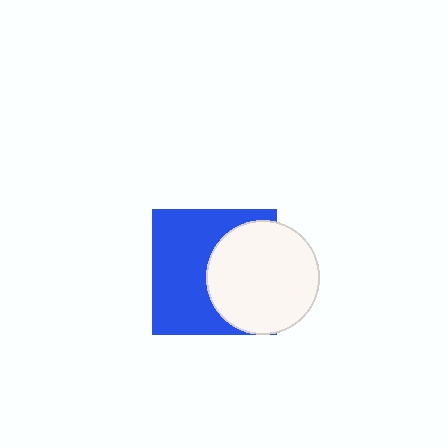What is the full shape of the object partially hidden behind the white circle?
The partially hidden object is a blue square.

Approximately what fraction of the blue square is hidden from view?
Roughly 43% of the blue square is hidden behind the white circle.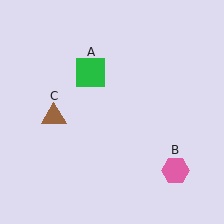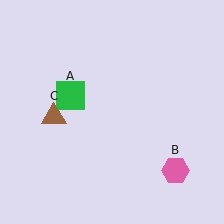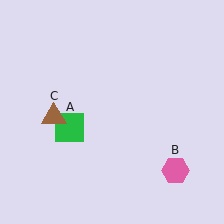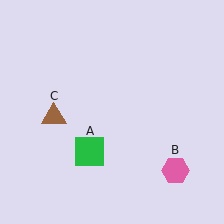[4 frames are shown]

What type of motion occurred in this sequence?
The green square (object A) rotated counterclockwise around the center of the scene.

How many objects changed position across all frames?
1 object changed position: green square (object A).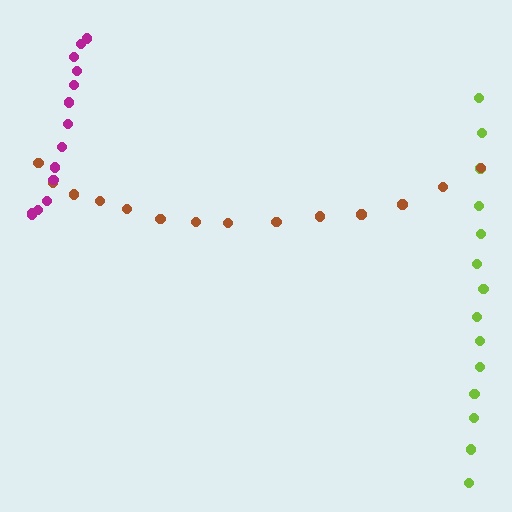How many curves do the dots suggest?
There are 3 distinct paths.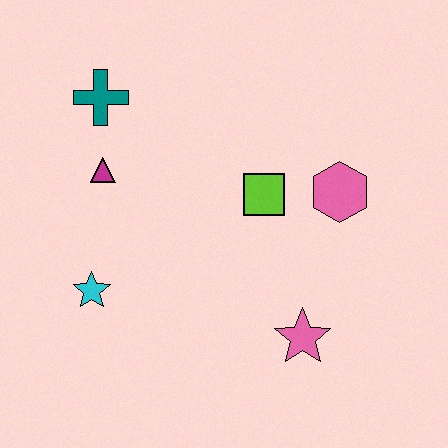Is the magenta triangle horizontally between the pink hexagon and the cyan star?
Yes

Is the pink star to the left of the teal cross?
No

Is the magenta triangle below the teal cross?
Yes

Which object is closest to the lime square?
The pink hexagon is closest to the lime square.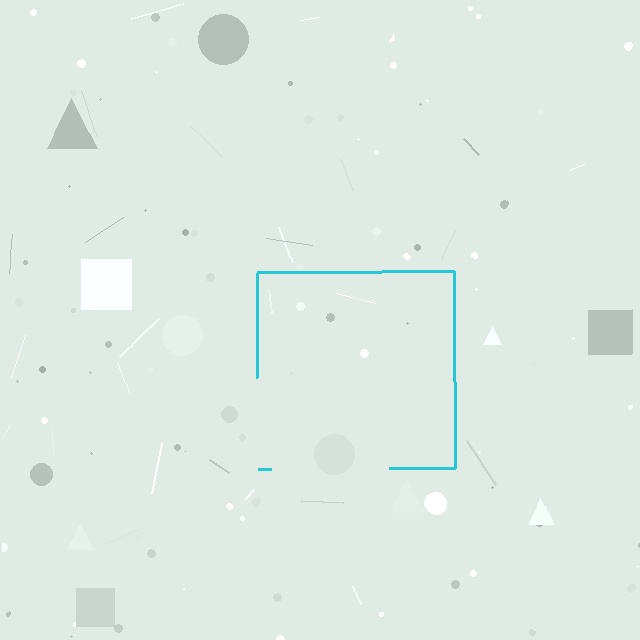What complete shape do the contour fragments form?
The contour fragments form a square.